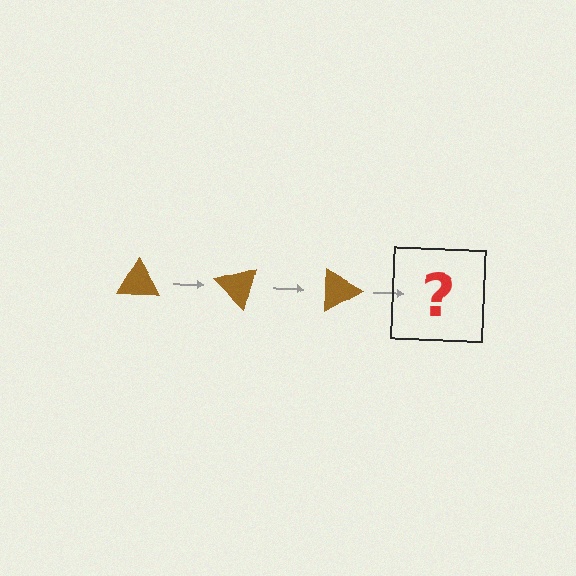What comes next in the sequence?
The next element should be a brown triangle rotated 135 degrees.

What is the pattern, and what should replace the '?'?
The pattern is that the triangle rotates 45 degrees each step. The '?' should be a brown triangle rotated 135 degrees.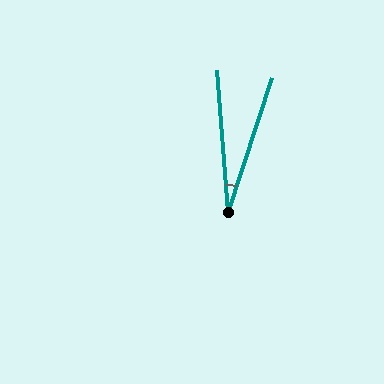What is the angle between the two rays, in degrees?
Approximately 22 degrees.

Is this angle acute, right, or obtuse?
It is acute.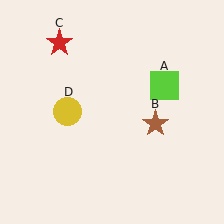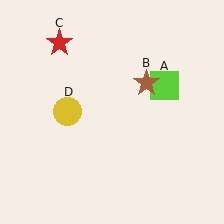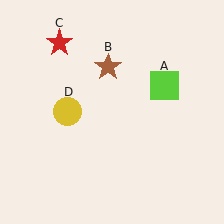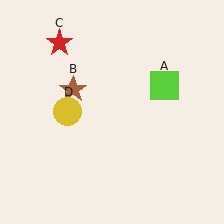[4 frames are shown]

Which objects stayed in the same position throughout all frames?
Lime square (object A) and red star (object C) and yellow circle (object D) remained stationary.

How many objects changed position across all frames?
1 object changed position: brown star (object B).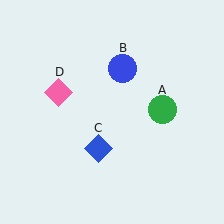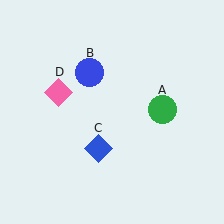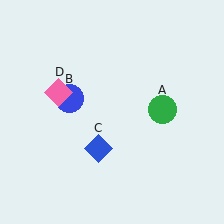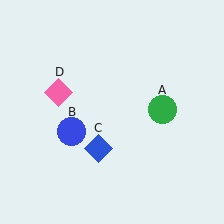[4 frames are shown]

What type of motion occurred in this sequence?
The blue circle (object B) rotated counterclockwise around the center of the scene.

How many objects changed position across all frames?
1 object changed position: blue circle (object B).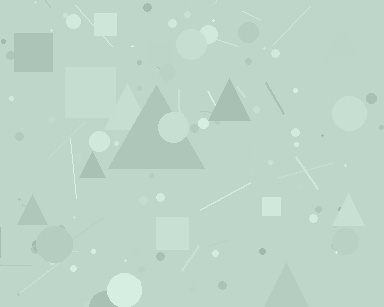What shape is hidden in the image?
A triangle is hidden in the image.